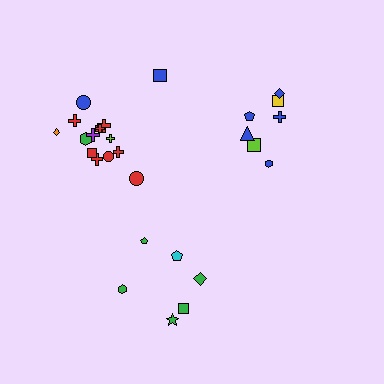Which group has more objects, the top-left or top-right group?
The top-left group.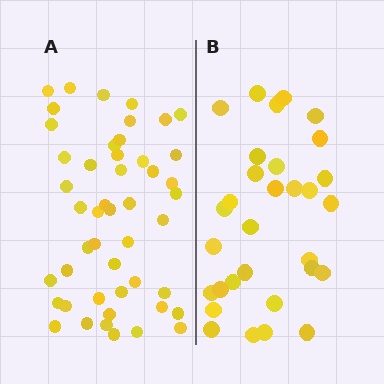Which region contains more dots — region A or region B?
Region A (the left region) has more dots.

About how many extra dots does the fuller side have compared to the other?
Region A has approximately 15 more dots than region B.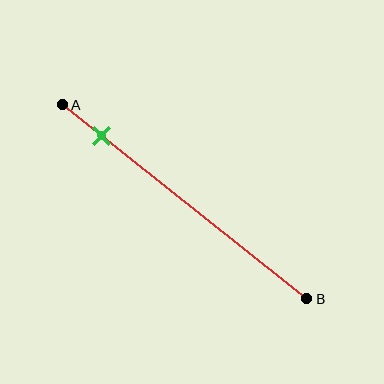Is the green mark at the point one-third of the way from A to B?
No, the mark is at about 15% from A, not at the 33% one-third point.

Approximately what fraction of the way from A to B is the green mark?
The green mark is approximately 15% of the way from A to B.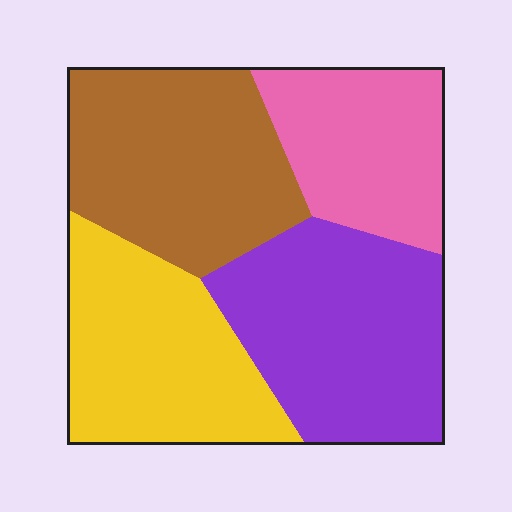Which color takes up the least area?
Pink, at roughly 20%.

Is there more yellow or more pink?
Yellow.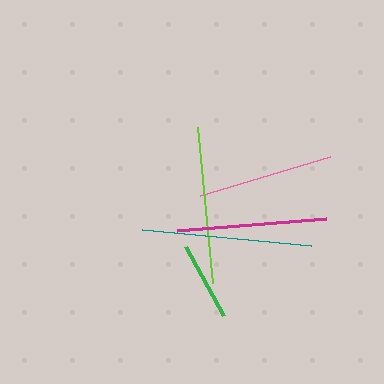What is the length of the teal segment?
The teal segment is approximately 170 pixels long.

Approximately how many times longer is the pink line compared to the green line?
The pink line is approximately 1.7 times the length of the green line.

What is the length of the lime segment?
The lime segment is approximately 156 pixels long.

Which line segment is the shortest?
The green line is the shortest at approximately 80 pixels.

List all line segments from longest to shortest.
From longest to shortest: teal, lime, magenta, pink, green.